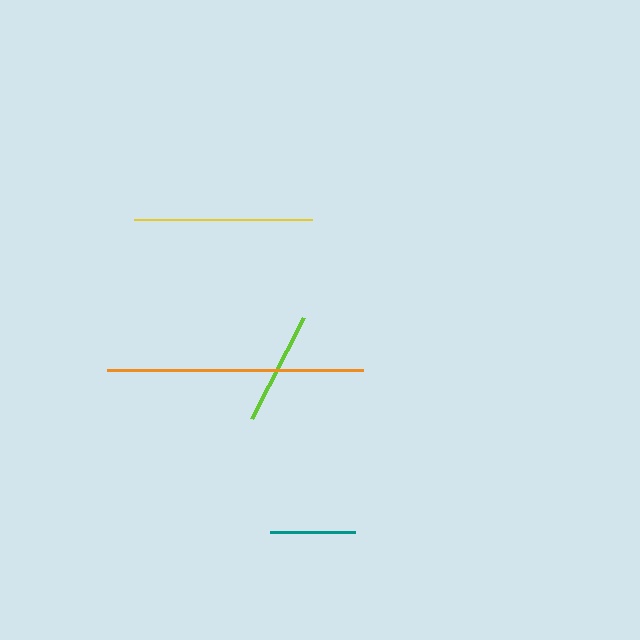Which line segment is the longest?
The orange line is the longest at approximately 256 pixels.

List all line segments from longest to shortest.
From longest to shortest: orange, yellow, lime, teal.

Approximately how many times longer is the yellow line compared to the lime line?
The yellow line is approximately 1.6 times the length of the lime line.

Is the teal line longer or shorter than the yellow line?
The yellow line is longer than the teal line.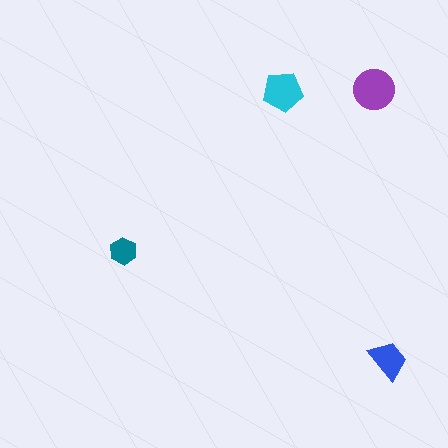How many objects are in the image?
There are 4 objects in the image.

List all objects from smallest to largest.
The teal hexagon, the blue trapezoid, the cyan pentagon, the purple circle.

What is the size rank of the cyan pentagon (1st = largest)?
2nd.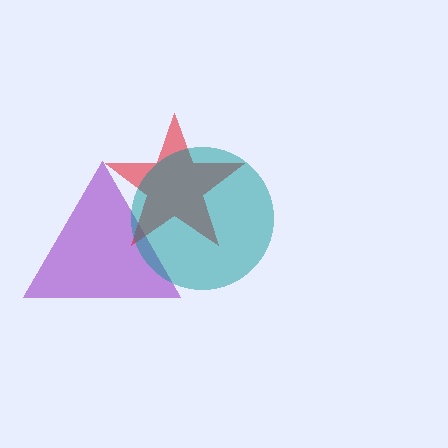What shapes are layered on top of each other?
The layered shapes are: a purple triangle, a red star, a teal circle.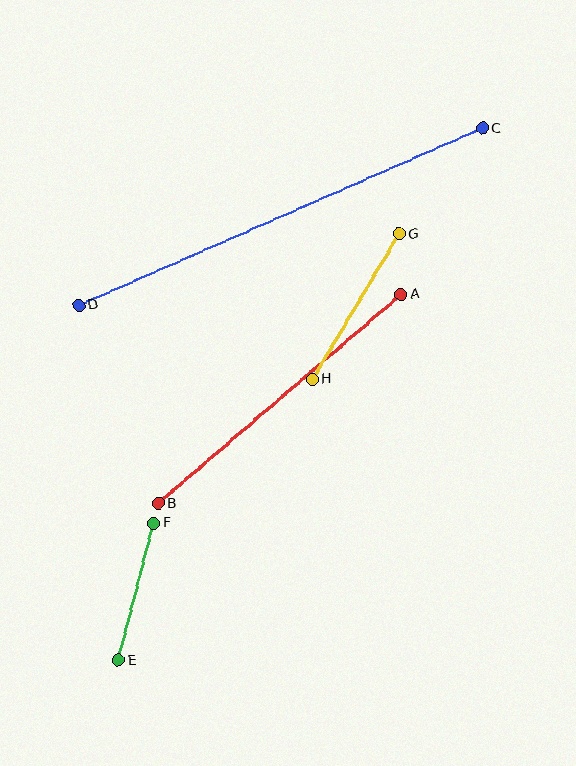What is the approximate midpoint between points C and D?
The midpoint is at approximately (281, 217) pixels.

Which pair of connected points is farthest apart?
Points C and D are farthest apart.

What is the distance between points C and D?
The distance is approximately 441 pixels.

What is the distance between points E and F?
The distance is approximately 142 pixels.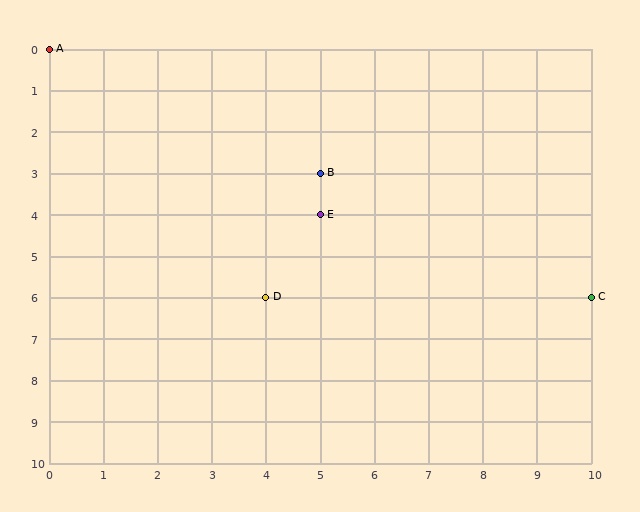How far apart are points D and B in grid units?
Points D and B are 1 column and 3 rows apart (about 3.2 grid units diagonally).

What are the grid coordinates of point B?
Point B is at grid coordinates (5, 3).